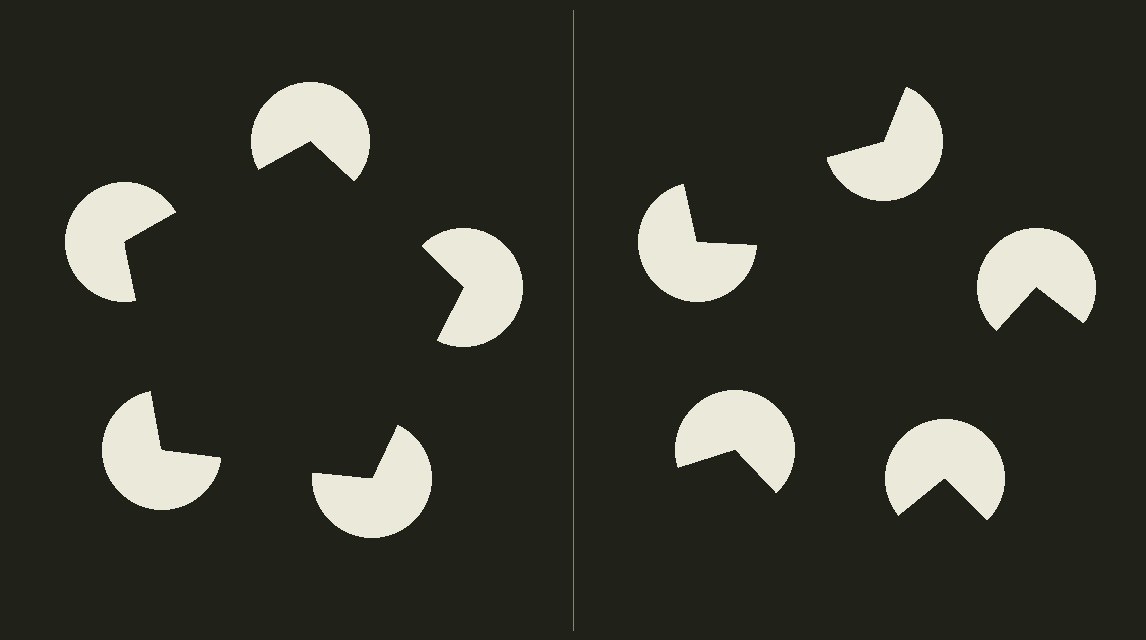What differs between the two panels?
The pac-man discs are positioned identically on both sides; only the wedge orientations differ. On the left they align to a pentagon; on the right they are misaligned.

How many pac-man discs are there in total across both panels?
10 — 5 on each side.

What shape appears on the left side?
An illusory pentagon.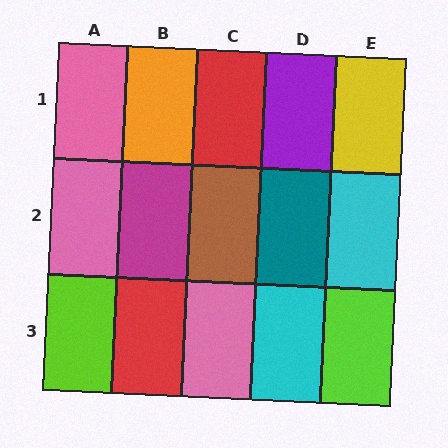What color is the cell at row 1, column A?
Pink.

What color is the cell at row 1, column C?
Red.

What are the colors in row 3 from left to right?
Lime, red, pink, cyan, lime.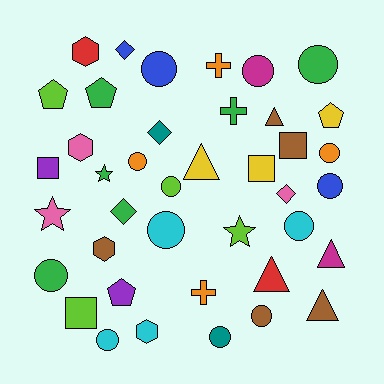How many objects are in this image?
There are 40 objects.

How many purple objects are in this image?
There are 2 purple objects.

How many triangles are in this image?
There are 5 triangles.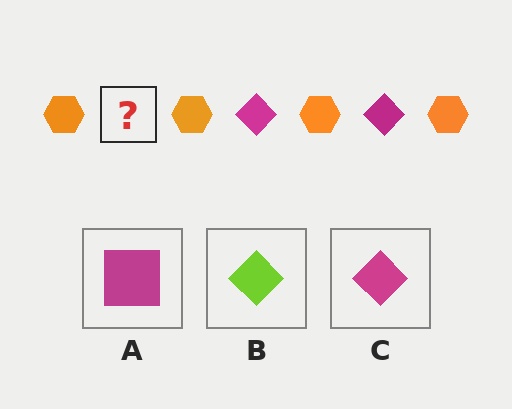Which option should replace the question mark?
Option C.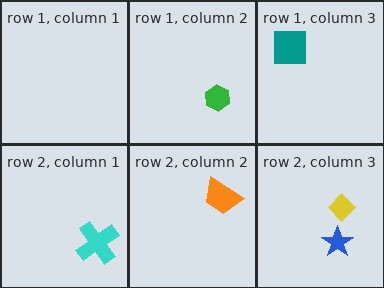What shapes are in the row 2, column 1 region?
The cyan cross.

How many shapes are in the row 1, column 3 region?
1.